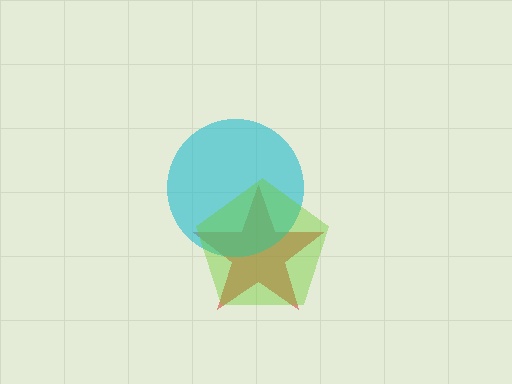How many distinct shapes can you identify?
There are 3 distinct shapes: a red star, a cyan circle, a lime pentagon.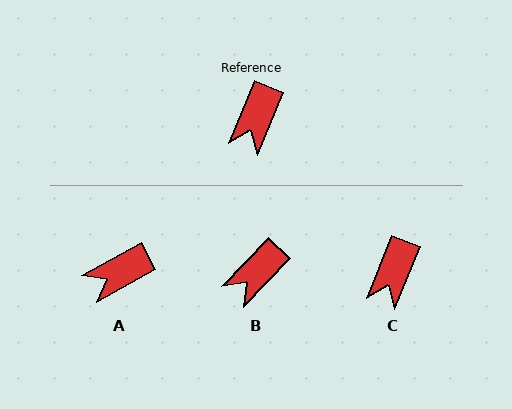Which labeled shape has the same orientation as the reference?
C.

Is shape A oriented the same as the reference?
No, it is off by about 39 degrees.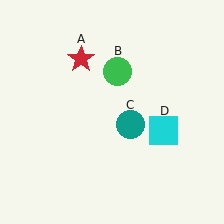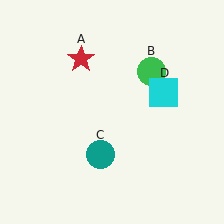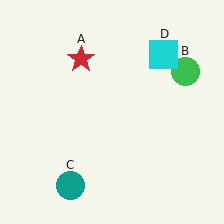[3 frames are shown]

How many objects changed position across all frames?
3 objects changed position: green circle (object B), teal circle (object C), cyan square (object D).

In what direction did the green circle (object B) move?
The green circle (object B) moved right.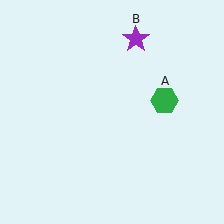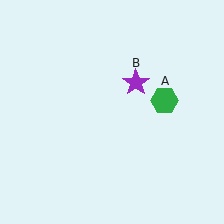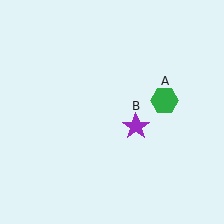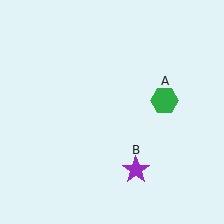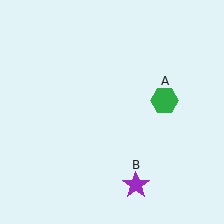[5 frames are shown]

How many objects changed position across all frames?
1 object changed position: purple star (object B).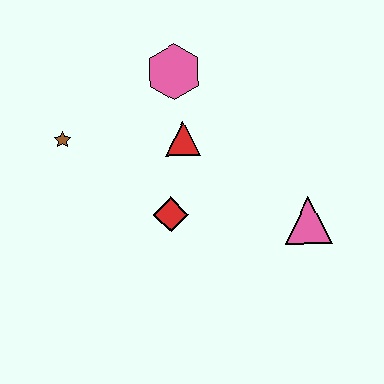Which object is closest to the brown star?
The red triangle is closest to the brown star.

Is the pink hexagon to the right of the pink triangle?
No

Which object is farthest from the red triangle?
The pink triangle is farthest from the red triangle.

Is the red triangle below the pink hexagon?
Yes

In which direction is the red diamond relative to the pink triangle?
The red diamond is to the left of the pink triangle.